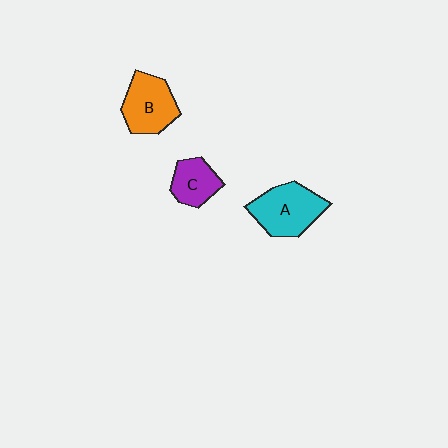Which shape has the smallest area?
Shape C (purple).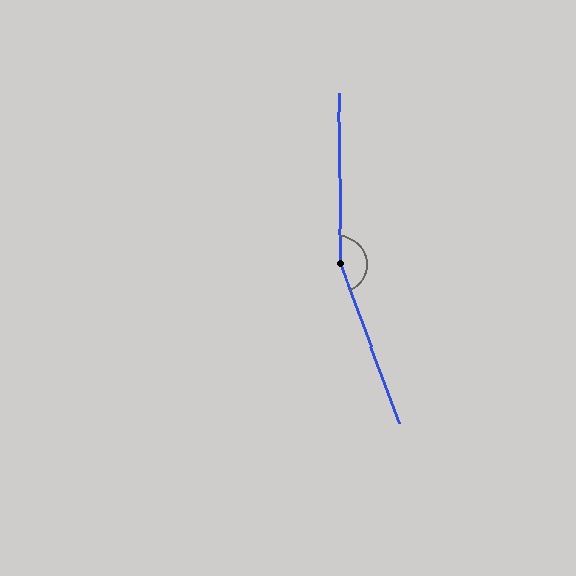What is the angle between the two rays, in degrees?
Approximately 160 degrees.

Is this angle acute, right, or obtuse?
It is obtuse.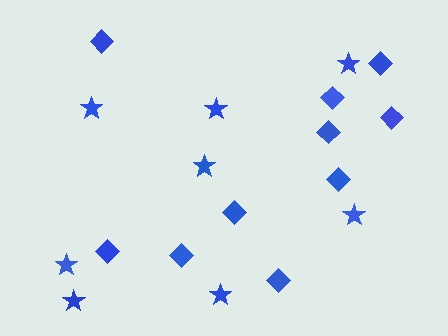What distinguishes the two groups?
There are 2 groups: one group of diamonds (10) and one group of stars (8).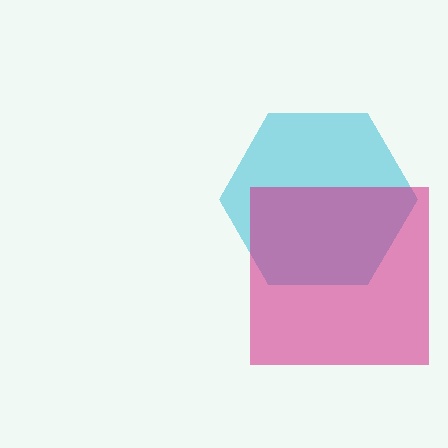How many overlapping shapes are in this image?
There are 2 overlapping shapes in the image.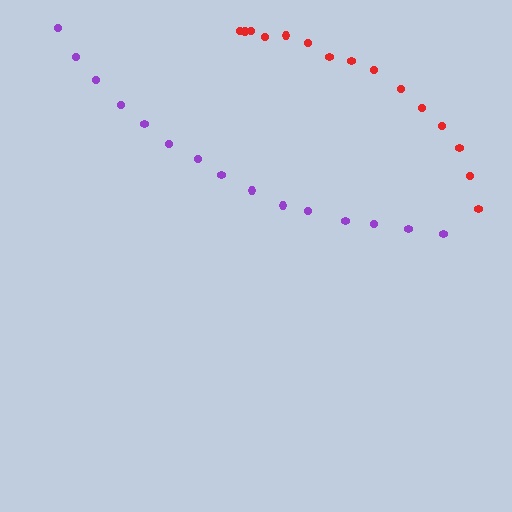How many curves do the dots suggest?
There are 2 distinct paths.